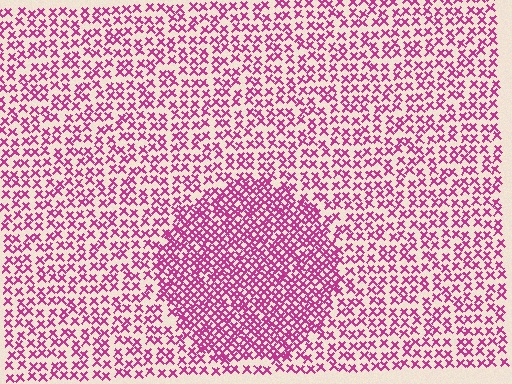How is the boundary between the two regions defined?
The boundary is defined by a change in element density (approximately 1.9x ratio). All elements are the same color, size, and shape.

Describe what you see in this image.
The image contains small magenta elements arranged at two different densities. A circle-shaped region is visible where the elements are more densely packed than the surrounding area.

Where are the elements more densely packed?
The elements are more densely packed inside the circle boundary.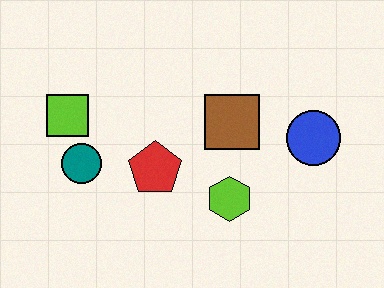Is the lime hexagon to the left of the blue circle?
Yes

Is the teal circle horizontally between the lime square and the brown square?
Yes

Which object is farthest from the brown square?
The lime square is farthest from the brown square.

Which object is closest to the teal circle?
The lime square is closest to the teal circle.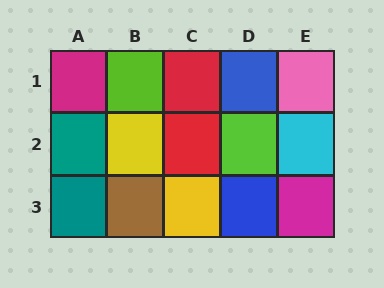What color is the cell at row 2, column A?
Teal.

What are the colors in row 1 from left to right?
Magenta, lime, red, blue, pink.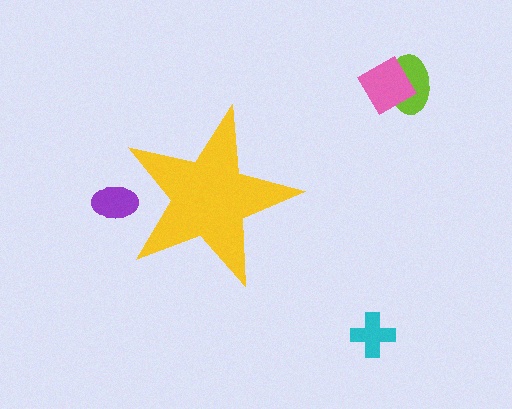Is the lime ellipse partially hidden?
No, the lime ellipse is fully visible.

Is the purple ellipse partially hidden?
Yes, the purple ellipse is partially hidden behind the yellow star.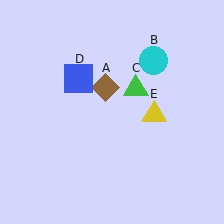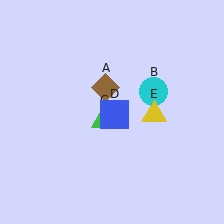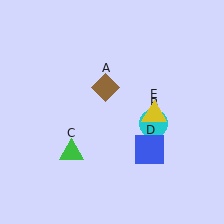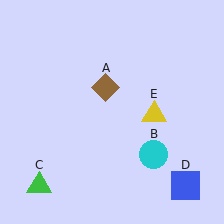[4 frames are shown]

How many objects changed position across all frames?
3 objects changed position: cyan circle (object B), green triangle (object C), blue square (object D).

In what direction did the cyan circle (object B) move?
The cyan circle (object B) moved down.